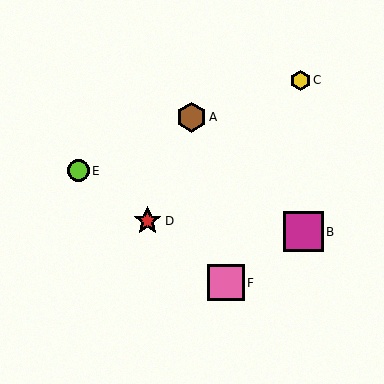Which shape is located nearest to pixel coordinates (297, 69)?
The yellow hexagon (labeled C) at (300, 80) is nearest to that location.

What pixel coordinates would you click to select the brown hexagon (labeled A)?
Click at (191, 117) to select the brown hexagon A.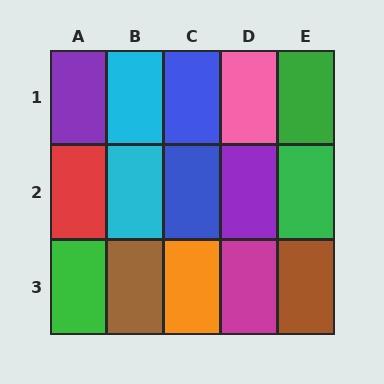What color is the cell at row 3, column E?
Brown.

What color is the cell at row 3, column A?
Green.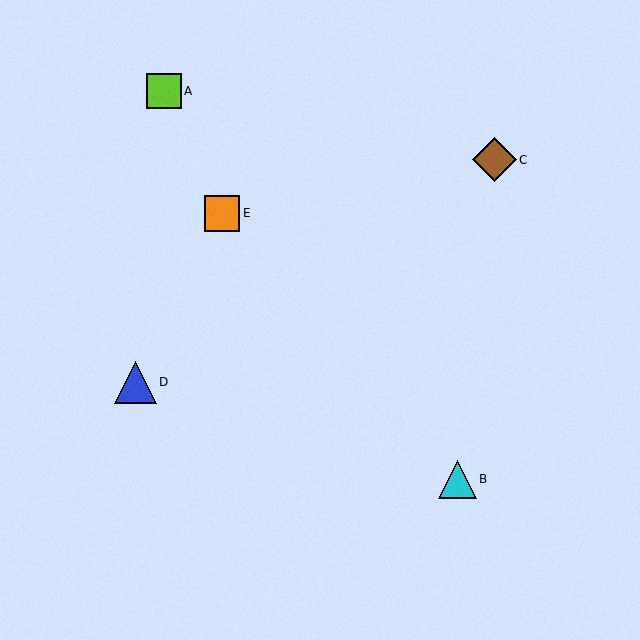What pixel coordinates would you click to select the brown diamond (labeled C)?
Click at (494, 160) to select the brown diamond C.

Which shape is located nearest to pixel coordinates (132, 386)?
The blue triangle (labeled D) at (135, 382) is nearest to that location.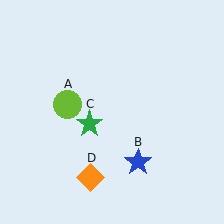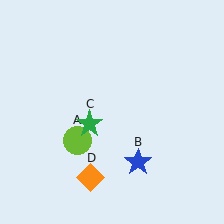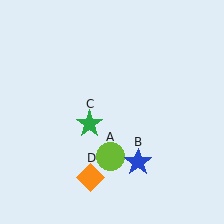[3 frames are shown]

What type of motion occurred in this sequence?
The lime circle (object A) rotated counterclockwise around the center of the scene.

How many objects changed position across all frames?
1 object changed position: lime circle (object A).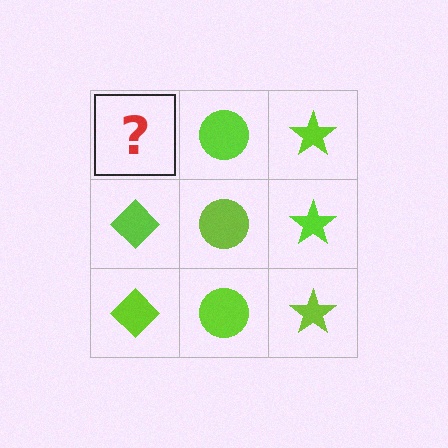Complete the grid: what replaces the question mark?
The question mark should be replaced with a lime diamond.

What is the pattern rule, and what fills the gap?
The rule is that each column has a consistent shape. The gap should be filled with a lime diamond.